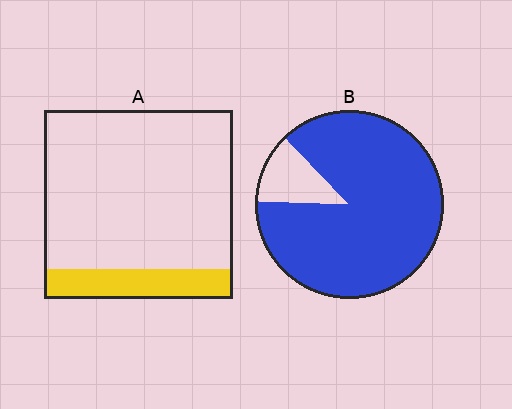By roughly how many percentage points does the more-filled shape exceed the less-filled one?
By roughly 70 percentage points (B over A).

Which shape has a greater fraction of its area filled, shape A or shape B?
Shape B.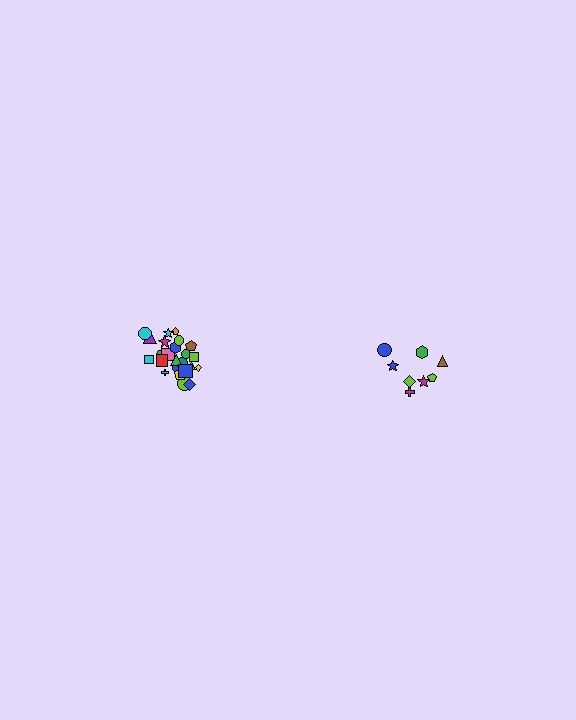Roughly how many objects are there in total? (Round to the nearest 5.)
Roughly 35 objects in total.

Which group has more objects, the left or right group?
The left group.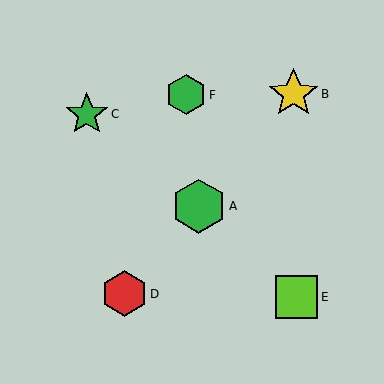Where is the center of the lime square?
The center of the lime square is at (296, 297).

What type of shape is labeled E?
Shape E is a lime square.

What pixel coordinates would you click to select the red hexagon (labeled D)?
Click at (125, 294) to select the red hexagon D.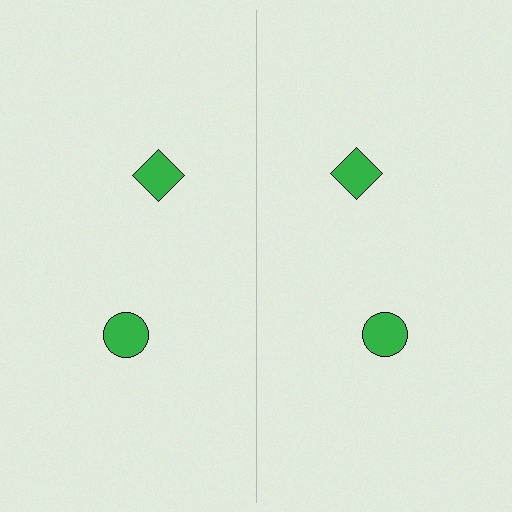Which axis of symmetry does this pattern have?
The pattern has a vertical axis of symmetry running through the center of the image.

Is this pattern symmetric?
Yes, this pattern has bilateral (reflection) symmetry.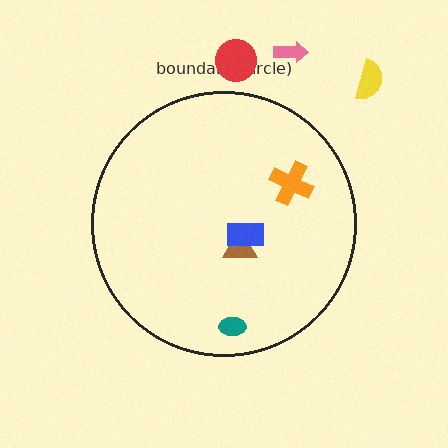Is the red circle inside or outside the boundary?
Outside.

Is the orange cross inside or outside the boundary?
Inside.